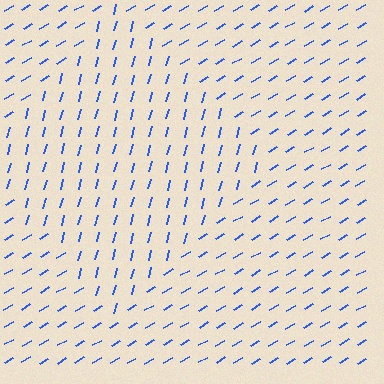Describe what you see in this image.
The image is filled with small blue line segments. A diamond region in the image has lines oriented differently from the surrounding lines, creating a visible texture boundary.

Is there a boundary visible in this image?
Yes, there is a texture boundary formed by a change in line orientation.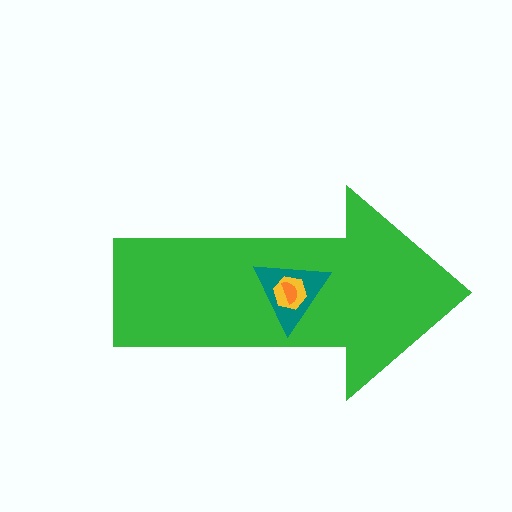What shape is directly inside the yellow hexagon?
The orange semicircle.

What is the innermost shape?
The orange semicircle.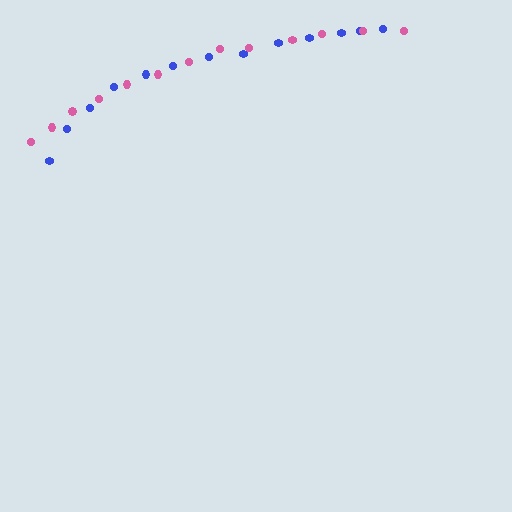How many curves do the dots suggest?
There are 2 distinct paths.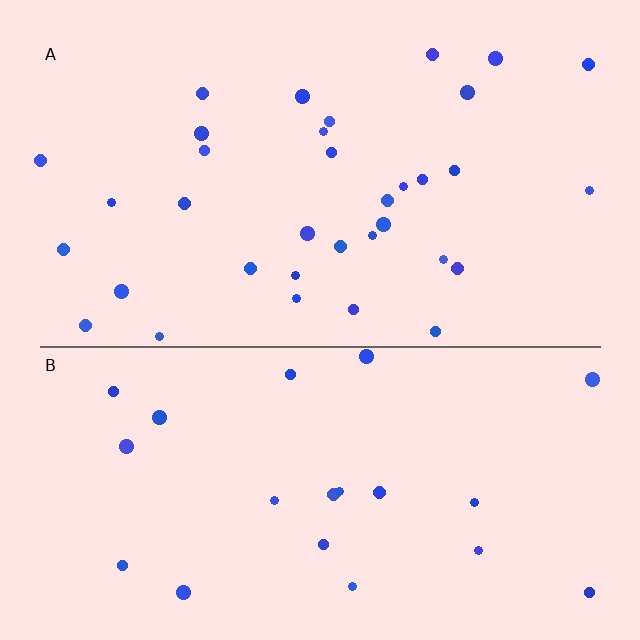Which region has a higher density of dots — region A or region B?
A (the top).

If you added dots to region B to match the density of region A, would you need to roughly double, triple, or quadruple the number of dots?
Approximately double.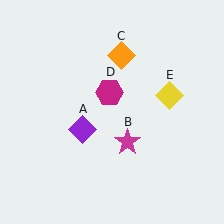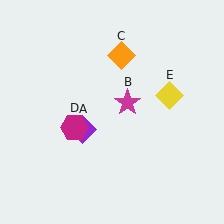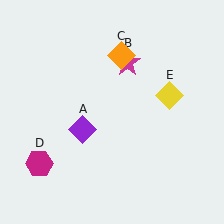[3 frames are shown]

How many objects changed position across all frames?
2 objects changed position: magenta star (object B), magenta hexagon (object D).